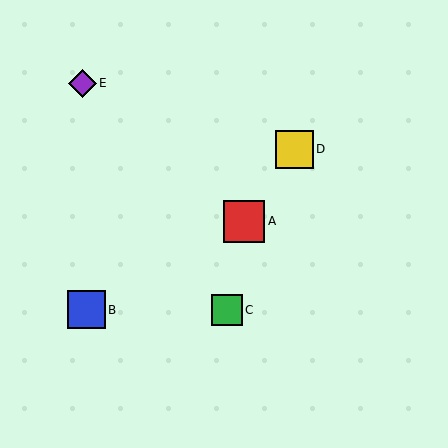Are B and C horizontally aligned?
Yes, both are at y≈310.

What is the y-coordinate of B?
Object B is at y≈310.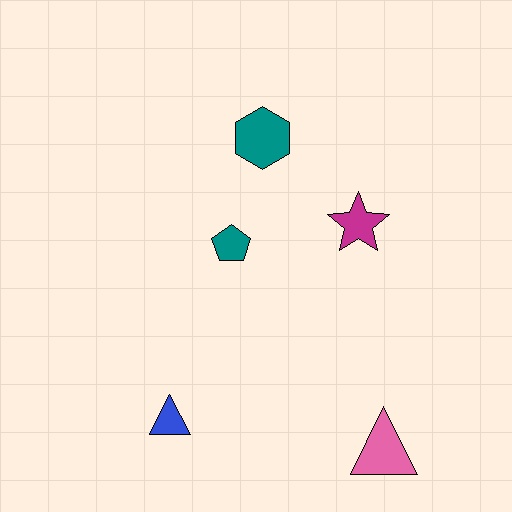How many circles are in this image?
There are no circles.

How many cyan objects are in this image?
There are no cyan objects.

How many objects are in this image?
There are 5 objects.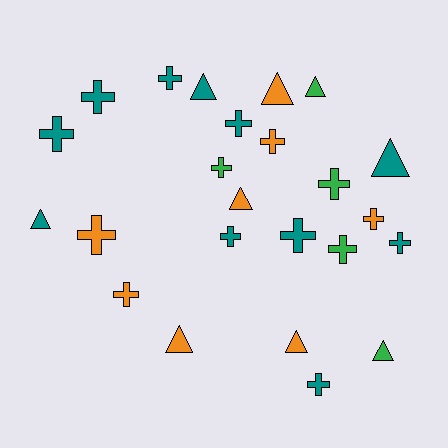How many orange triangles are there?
There are 4 orange triangles.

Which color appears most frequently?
Teal, with 11 objects.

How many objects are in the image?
There are 24 objects.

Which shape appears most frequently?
Cross, with 15 objects.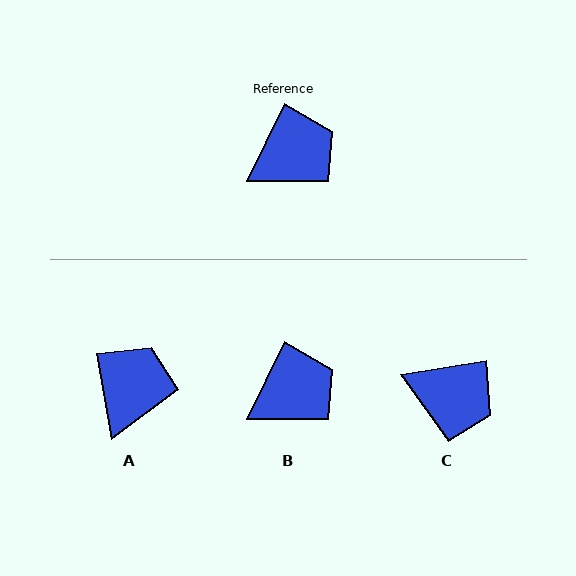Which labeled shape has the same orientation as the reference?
B.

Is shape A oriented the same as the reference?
No, it is off by about 37 degrees.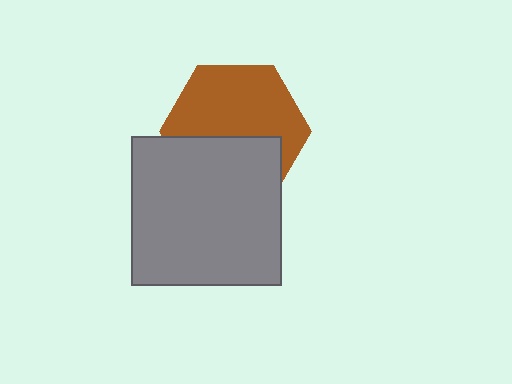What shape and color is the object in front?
The object in front is a gray rectangle.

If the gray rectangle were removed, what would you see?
You would see the complete brown hexagon.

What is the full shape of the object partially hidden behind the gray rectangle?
The partially hidden object is a brown hexagon.